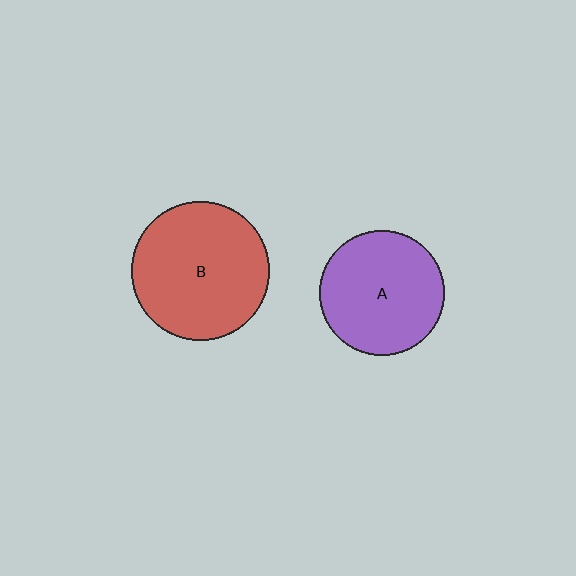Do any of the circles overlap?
No, none of the circles overlap.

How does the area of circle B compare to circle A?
Approximately 1.2 times.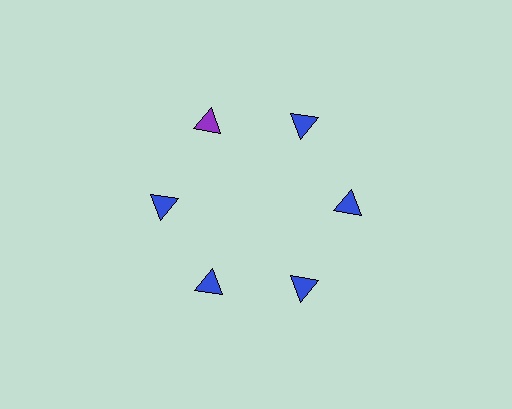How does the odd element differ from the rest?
It has a different color: purple instead of blue.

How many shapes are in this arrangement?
There are 6 shapes arranged in a ring pattern.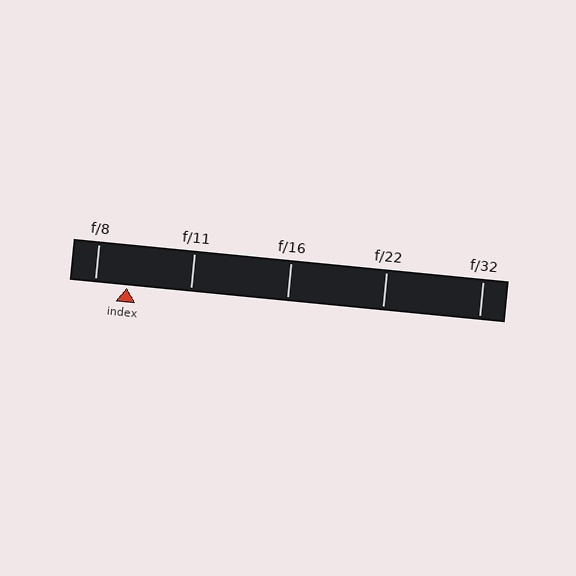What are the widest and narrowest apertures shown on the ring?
The widest aperture shown is f/8 and the narrowest is f/32.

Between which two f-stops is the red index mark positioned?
The index mark is between f/8 and f/11.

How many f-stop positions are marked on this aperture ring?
There are 5 f-stop positions marked.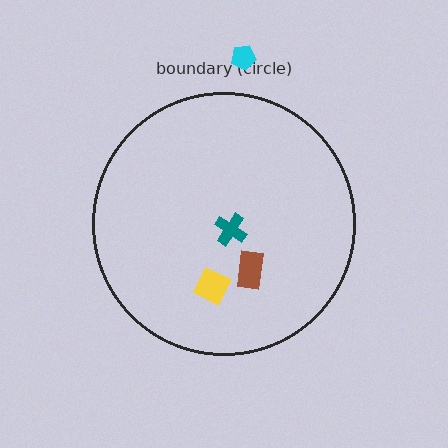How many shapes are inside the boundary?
3 inside, 1 outside.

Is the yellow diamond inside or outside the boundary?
Inside.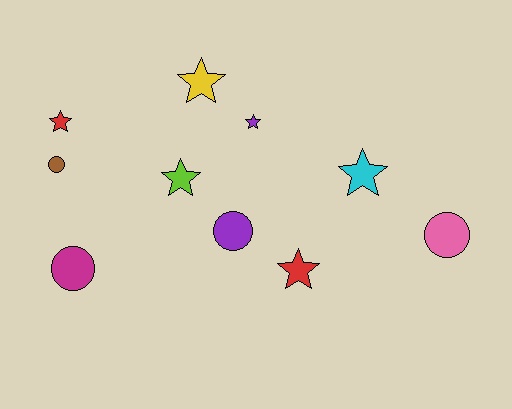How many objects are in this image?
There are 10 objects.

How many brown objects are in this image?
There is 1 brown object.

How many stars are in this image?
There are 6 stars.